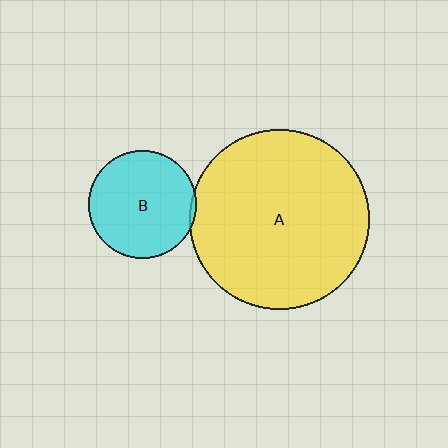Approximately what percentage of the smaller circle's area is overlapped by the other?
Approximately 5%.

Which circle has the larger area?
Circle A (yellow).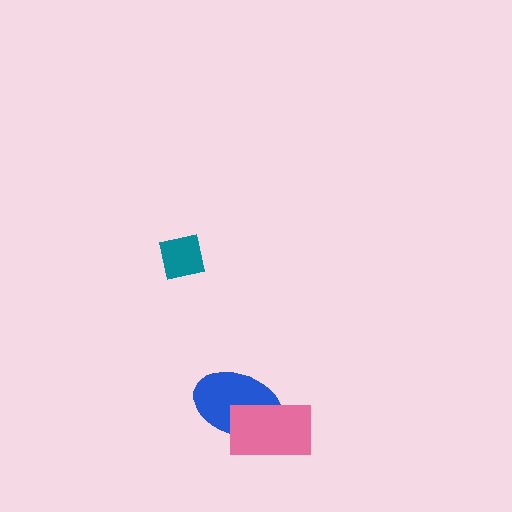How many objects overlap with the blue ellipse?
1 object overlaps with the blue ellipse.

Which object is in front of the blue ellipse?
The pink rectangle is in front of the blue ellipse.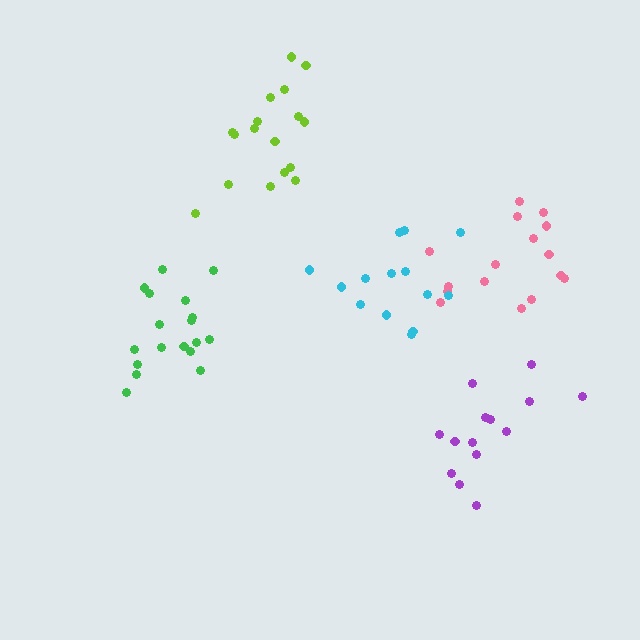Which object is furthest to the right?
The pink cluster is rightmost.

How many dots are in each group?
Group 1: 18 dots, Group 2: 16 dots, Group 3: 14 dots, Group 4: 17 dots, Group 5: 14 dots (79 total).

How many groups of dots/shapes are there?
There are 5 groups.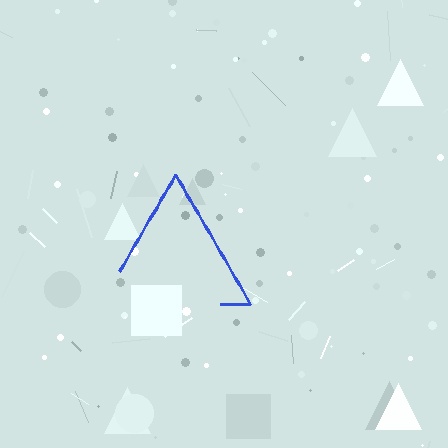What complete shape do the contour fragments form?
The contour fragments form a triangle.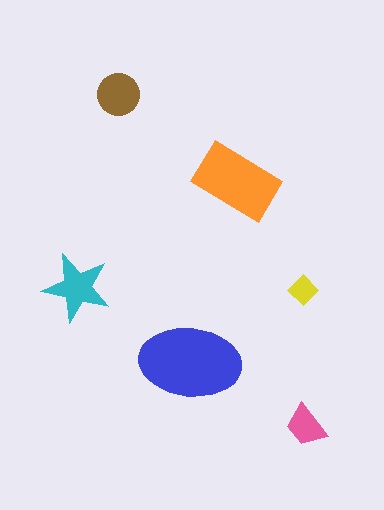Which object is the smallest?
The yellow diamond.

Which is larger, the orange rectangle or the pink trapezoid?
The orange rectangle.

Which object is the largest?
The blue ellipse.